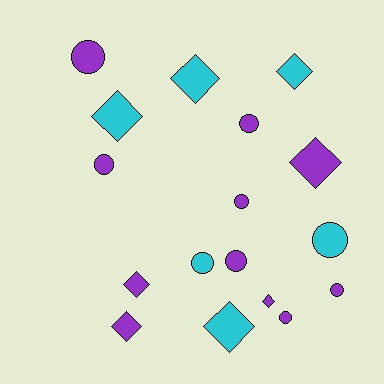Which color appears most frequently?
Purple, with 11 objects.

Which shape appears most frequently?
Circle, with 9 objects.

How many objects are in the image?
There are 17 objects.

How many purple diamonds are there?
There are 4 purple diamonds.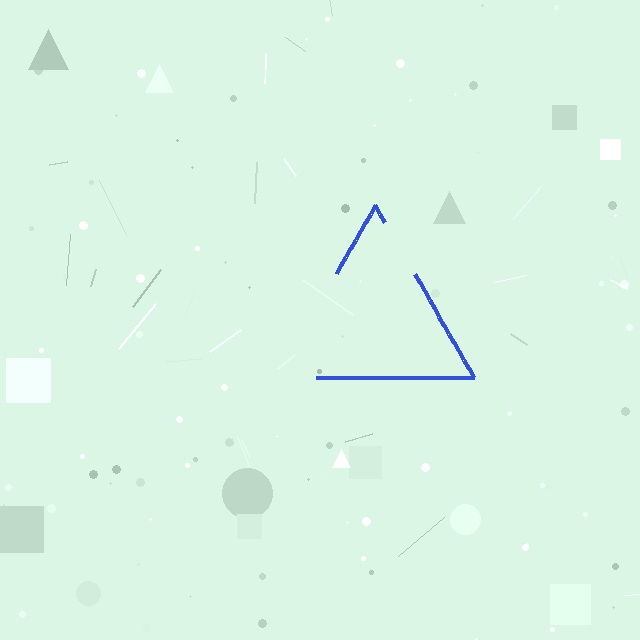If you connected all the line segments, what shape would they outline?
They would outline a triangle.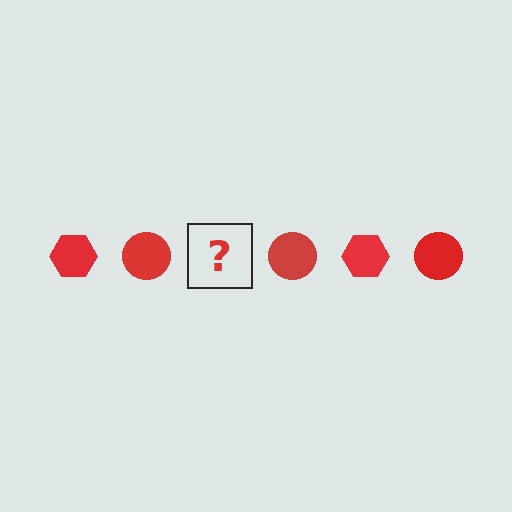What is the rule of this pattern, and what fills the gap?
The rule is that the pattern cycles through hexagon, circle shapes in red. The gap should be filled with a red hexagon.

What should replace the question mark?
The question mark should be replaced with a red hexagon.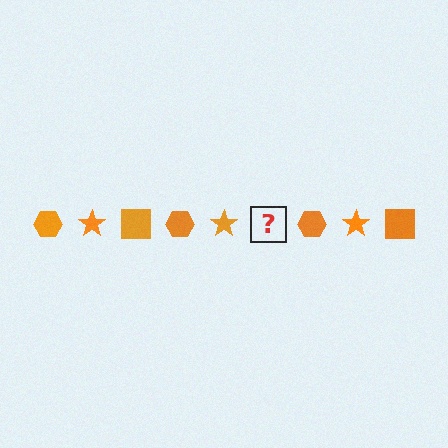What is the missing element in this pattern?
The missing element is an orange square.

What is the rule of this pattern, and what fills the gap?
The rule is that the pattern cycles through hexagon, star, square shapes in orange. The gap should be filled with an orange square.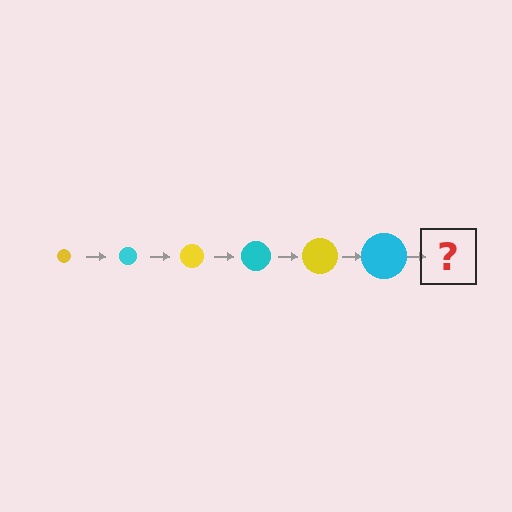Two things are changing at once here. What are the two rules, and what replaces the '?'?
The two rules are that the circle grows larger each step and the color cycles through yellow and cyan. The '?' should be a yellow circle, larger than the previous one.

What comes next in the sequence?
The next element should be a yellow circle, larger than the previous one.